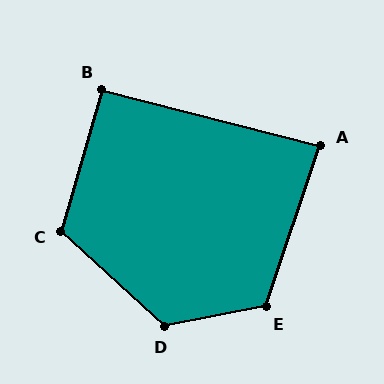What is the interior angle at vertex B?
Approximately 91 degrees (approximately right).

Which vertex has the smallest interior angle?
A, at approximately 86 degrees.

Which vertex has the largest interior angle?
D, at approximately 127 degrees.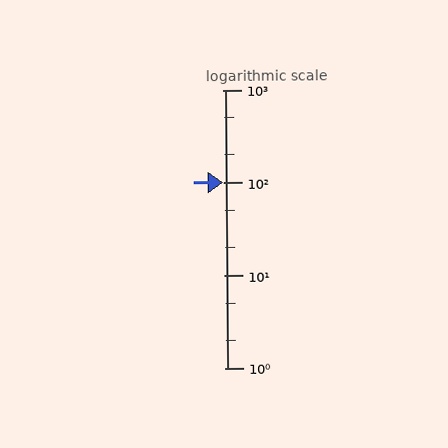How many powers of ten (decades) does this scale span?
The scale spans 3 decades, from 1 to 1000.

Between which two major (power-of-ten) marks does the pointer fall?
The pointer is between 100 and 1000.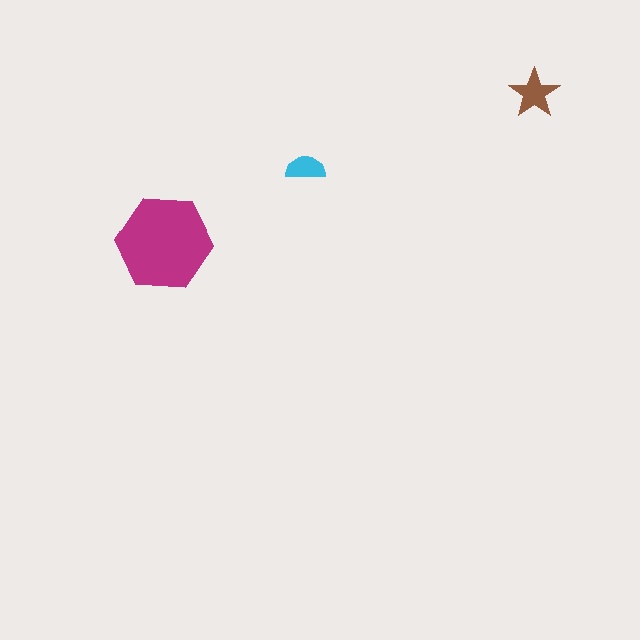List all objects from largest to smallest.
The magenta hexagon, the brown star, the cyan semicircle.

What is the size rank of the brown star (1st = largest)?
2nd.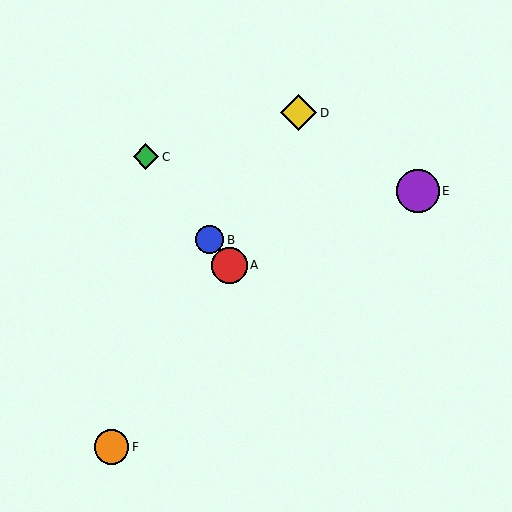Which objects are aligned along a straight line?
Objects A, B, C are aligned along a straight line.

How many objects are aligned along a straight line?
3 objects (A, B, C) are aligned along a straight line.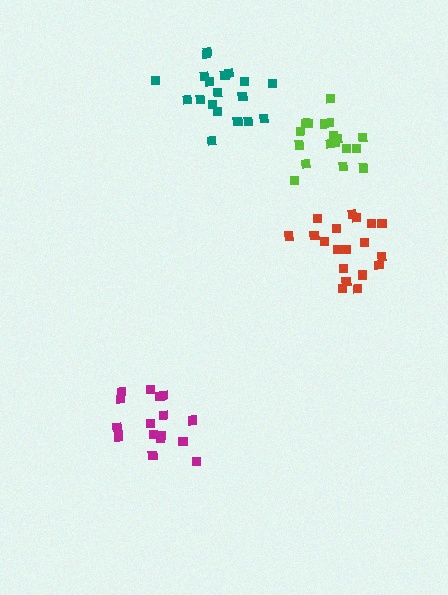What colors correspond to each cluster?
The clusters are colored: red, teal, magenta, lime.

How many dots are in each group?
Group 1: 19 dots, Group 2: 19 dots, Group 3: 17 dots, Group 4: 18 dots (73 total).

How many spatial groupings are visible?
There are 4 spatial groupings.